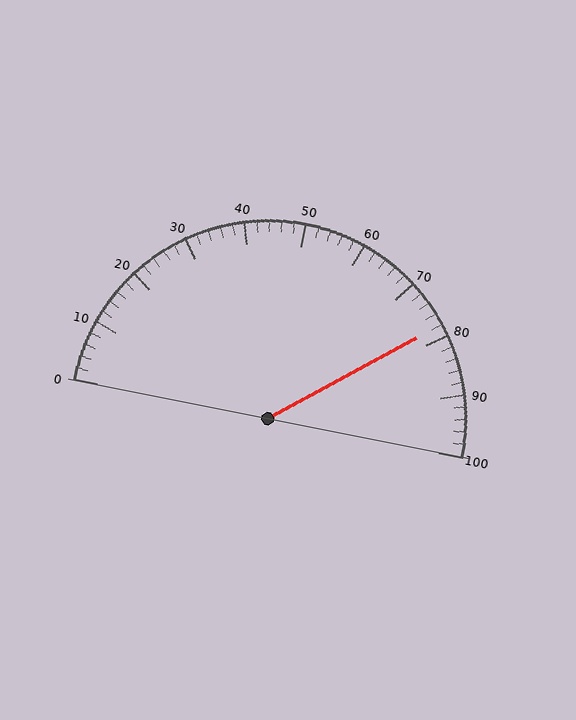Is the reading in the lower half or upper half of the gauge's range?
The reading is in the upper half of the range (0 to 100).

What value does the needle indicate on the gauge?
The needle indicates approximately 78.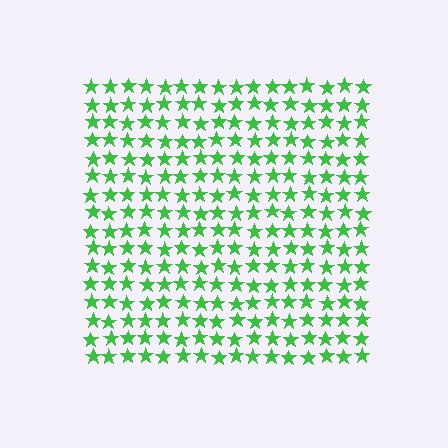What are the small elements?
The small elements are stars.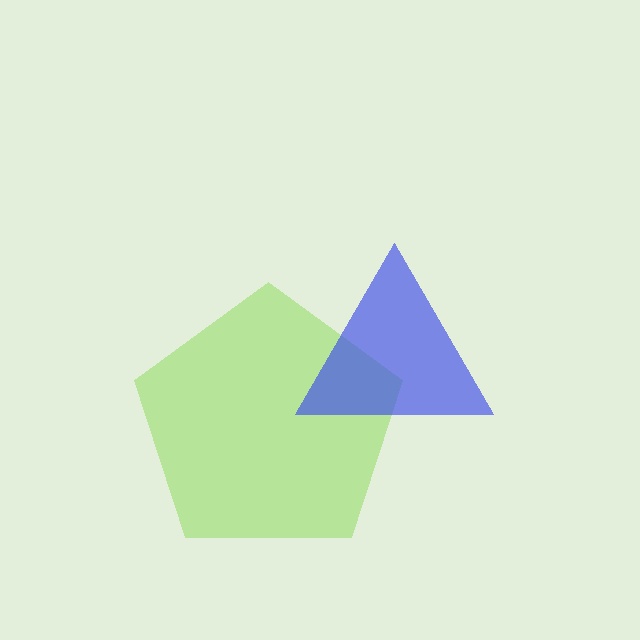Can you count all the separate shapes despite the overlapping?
Yes, there are 2 separate shapes.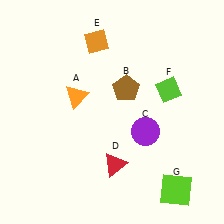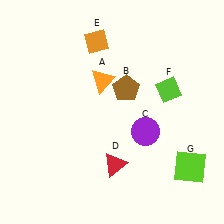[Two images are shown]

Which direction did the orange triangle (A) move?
The orange triangle (A) moved right.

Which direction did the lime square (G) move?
The lime square (G) moved up.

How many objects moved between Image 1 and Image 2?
2 objects moved between the two images.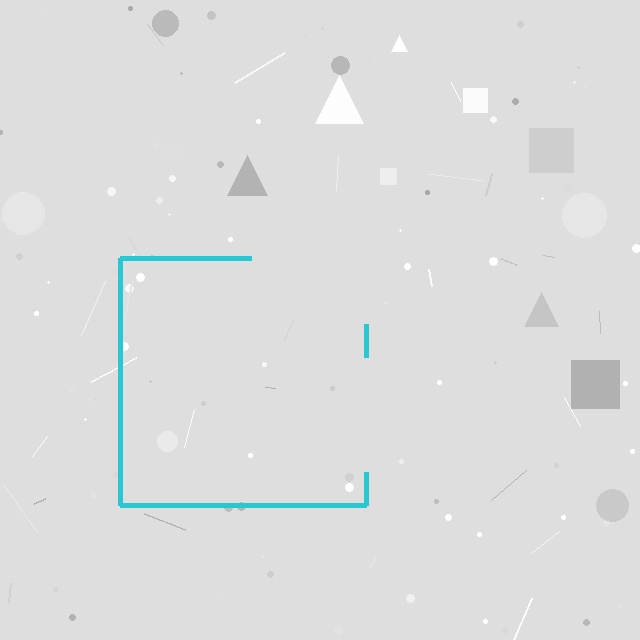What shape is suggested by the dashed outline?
The dashed outline suggests a square.